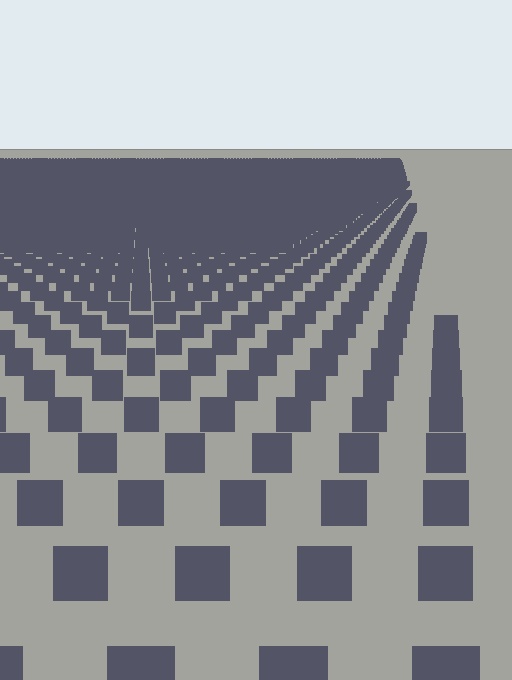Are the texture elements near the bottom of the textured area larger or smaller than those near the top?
Larger. Near the bottom, elements are closer to the viewer and appear at a bigger on-screen size.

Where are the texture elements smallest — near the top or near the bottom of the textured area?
Near the top.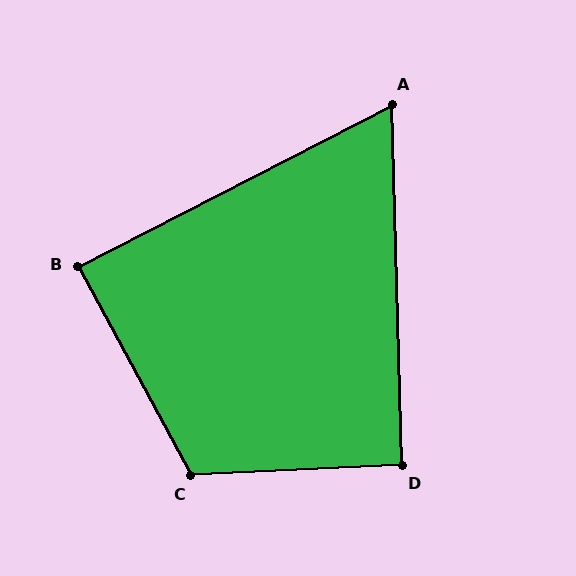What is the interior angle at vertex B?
Approximately 89 degrees (approximately right).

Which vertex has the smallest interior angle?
A, at approximately 64 degrees.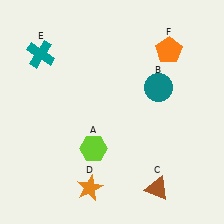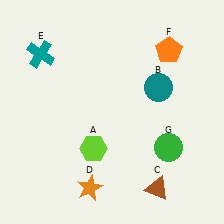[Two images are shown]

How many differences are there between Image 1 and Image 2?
There is 1 difference between the two images.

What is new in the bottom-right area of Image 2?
A green circle (G) was added in the bottom-right area of Image 2.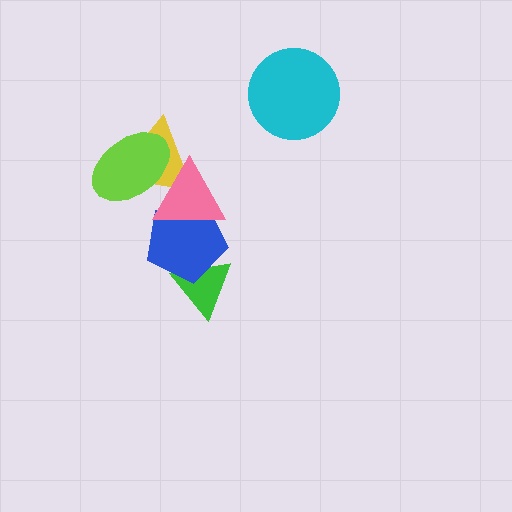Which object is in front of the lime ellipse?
The pink triangle is in front of the lime ellipse.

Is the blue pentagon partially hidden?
Yes, it is partially covered by another shape.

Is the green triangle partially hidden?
Yes, it is partially covered by another shape.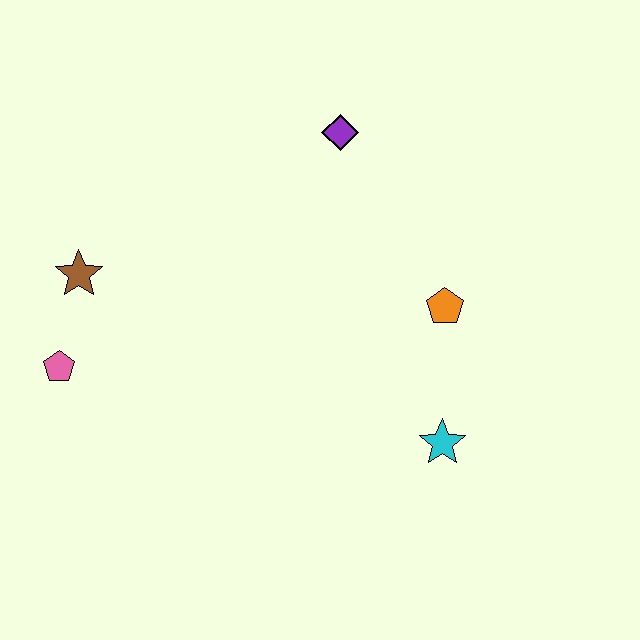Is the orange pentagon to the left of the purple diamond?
No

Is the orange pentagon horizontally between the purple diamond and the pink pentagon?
No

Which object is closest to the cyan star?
The orange pentagon is closest to the cyan star.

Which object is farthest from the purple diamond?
The pink pentagon is farthest from the purple diamond.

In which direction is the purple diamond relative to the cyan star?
The purple diamond is above the cyan star.